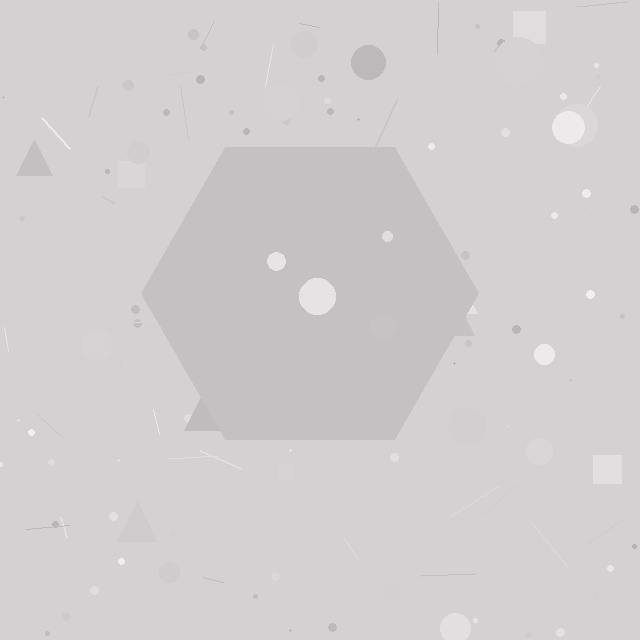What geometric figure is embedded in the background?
A hexagon is embedded in the background.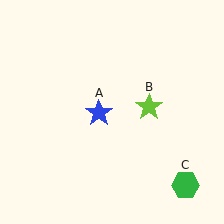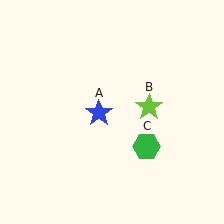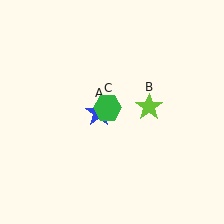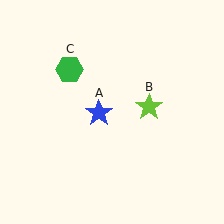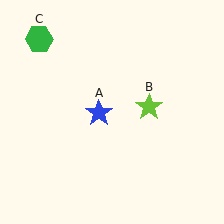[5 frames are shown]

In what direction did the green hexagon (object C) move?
The green hexagon (object C) moved up and to the left.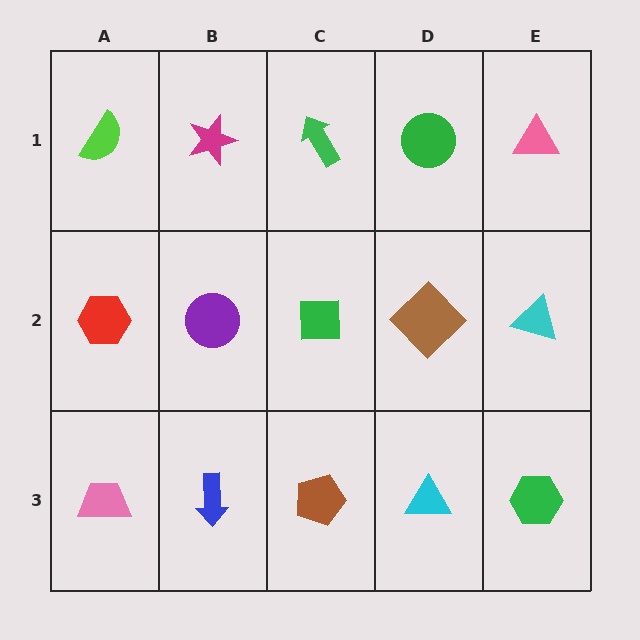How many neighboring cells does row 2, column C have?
4.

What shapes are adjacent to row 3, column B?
A purple circle (row 2, column B), a pink trapezoid (row 3, column A), a brown pentagon (row 3, column C).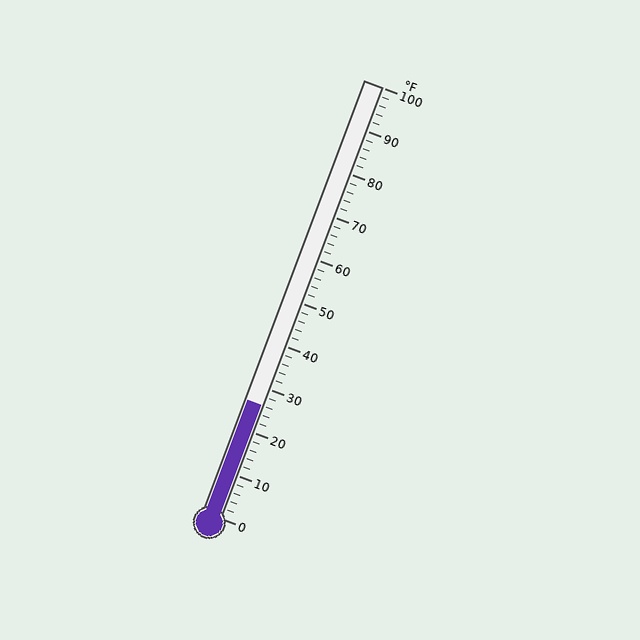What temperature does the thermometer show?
The thermometer shows approximately 26°F.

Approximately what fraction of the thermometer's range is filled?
The thermometer is filled to approximately 25% of its range.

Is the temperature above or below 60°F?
The temperature is below 60°F.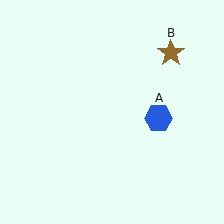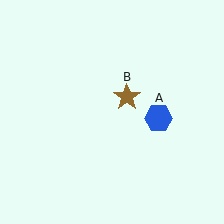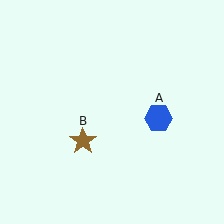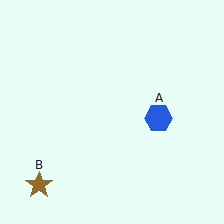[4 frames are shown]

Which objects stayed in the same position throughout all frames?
Blue hexagon (object A) remained stationary.